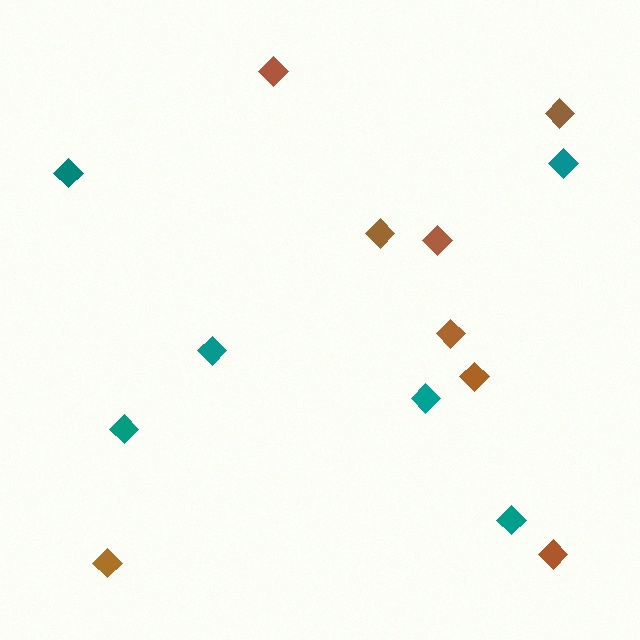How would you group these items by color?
There are 2 groups: one group of brown diamonds (8) and one group of teal diamonds (6).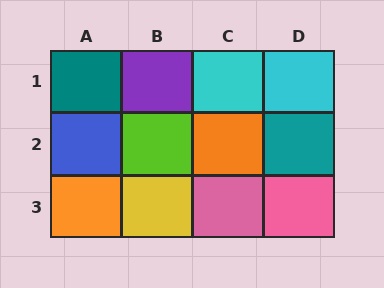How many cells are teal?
2 cells are teal.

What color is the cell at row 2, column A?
Blue.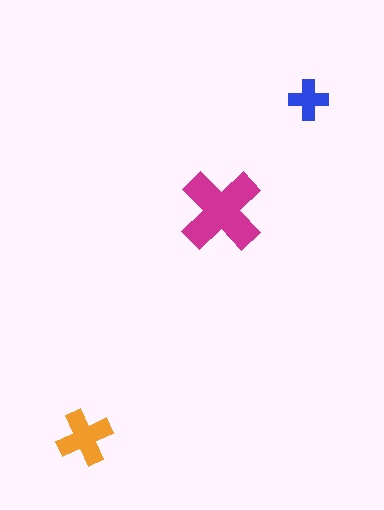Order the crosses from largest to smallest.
the magenta one, the orange one, the blue one.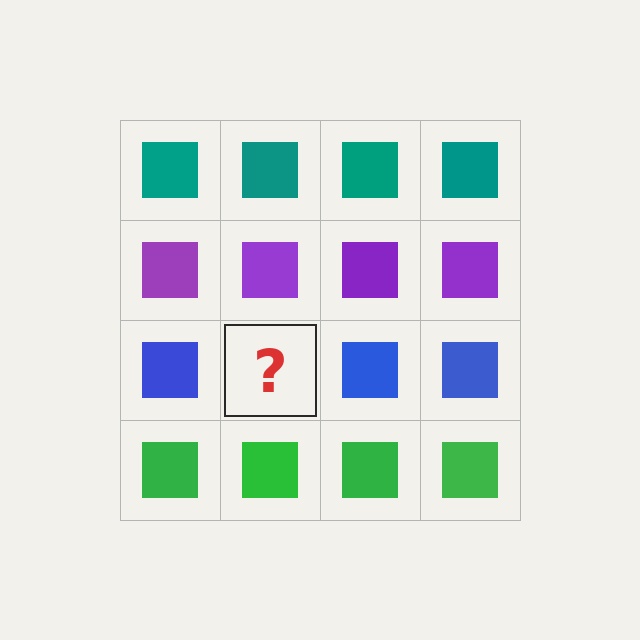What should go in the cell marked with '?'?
The missing cell should contain a blue square.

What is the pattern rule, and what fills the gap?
The rule is that each row has a consistent color. The gap should be filled with a blue square.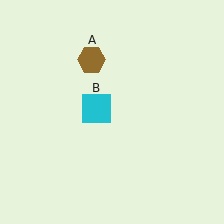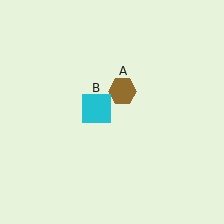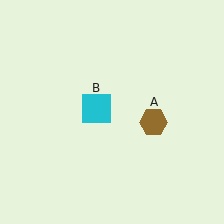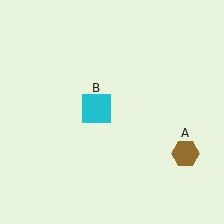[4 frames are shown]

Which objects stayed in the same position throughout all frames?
Cyan square (object B) remained stationary.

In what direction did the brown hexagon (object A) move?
The brown hexagon (object A) moved down and to the right.